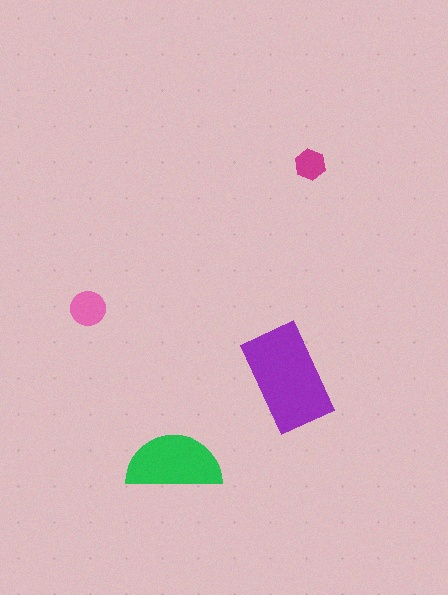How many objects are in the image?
There are 4 objects in the image.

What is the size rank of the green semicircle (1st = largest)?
2nd.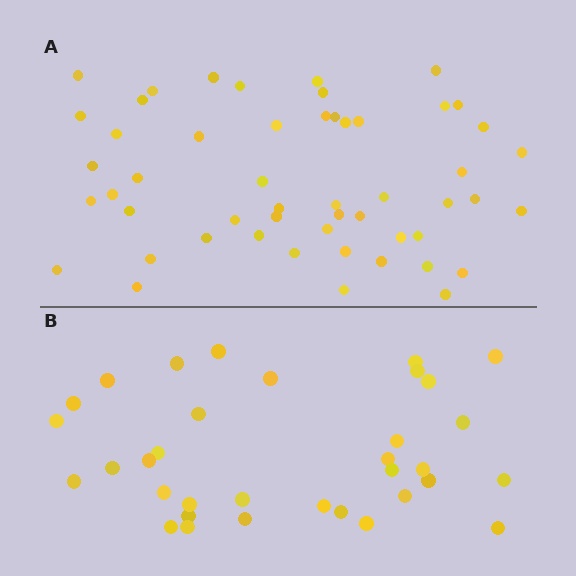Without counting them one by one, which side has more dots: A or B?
Region A (the top region) has more dots.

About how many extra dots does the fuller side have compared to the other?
Region A has approximately 20 more dots than region B.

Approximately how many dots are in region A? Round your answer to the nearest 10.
About 50 dots. (The exact count is 52, which rounds to 50.)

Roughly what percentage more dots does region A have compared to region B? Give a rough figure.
About 55% more.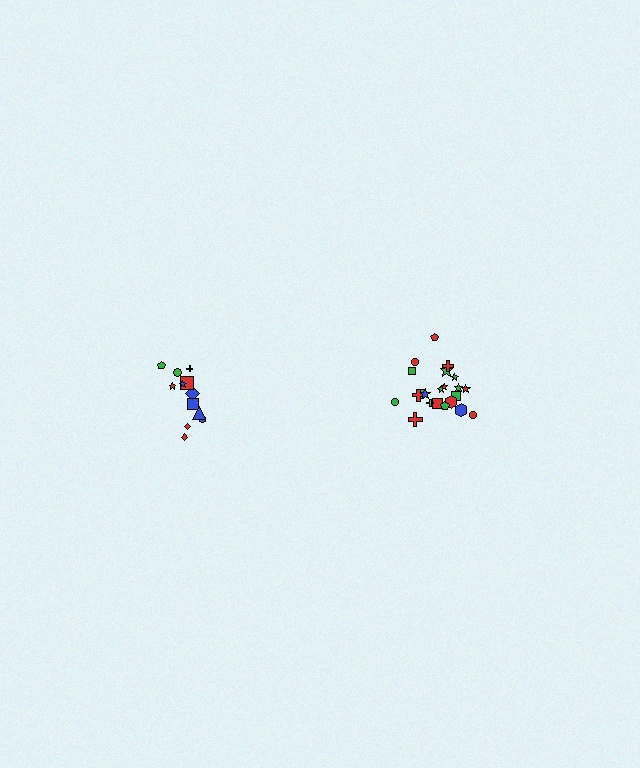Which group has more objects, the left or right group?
The right group.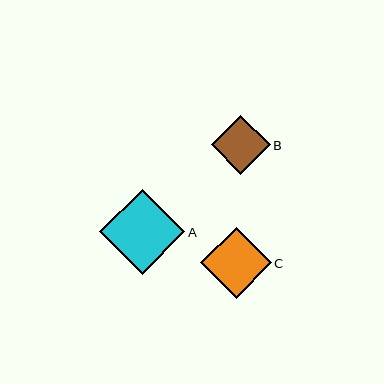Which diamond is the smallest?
Diamond B is the smallest with a size of approximately 59 pixels.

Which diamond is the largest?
Diamond A is the largest with a size of approximately 85 pixels.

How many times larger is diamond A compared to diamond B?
Diamond A is approximately 1.4 times the size of diamond B.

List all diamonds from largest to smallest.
From largest to smallest: A, C, B.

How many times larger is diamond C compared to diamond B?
Diamond C is approximately 1.2 times the size of diamond B.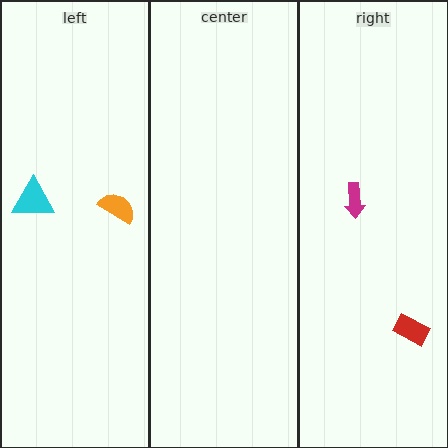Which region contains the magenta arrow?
The right region.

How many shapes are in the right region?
2.